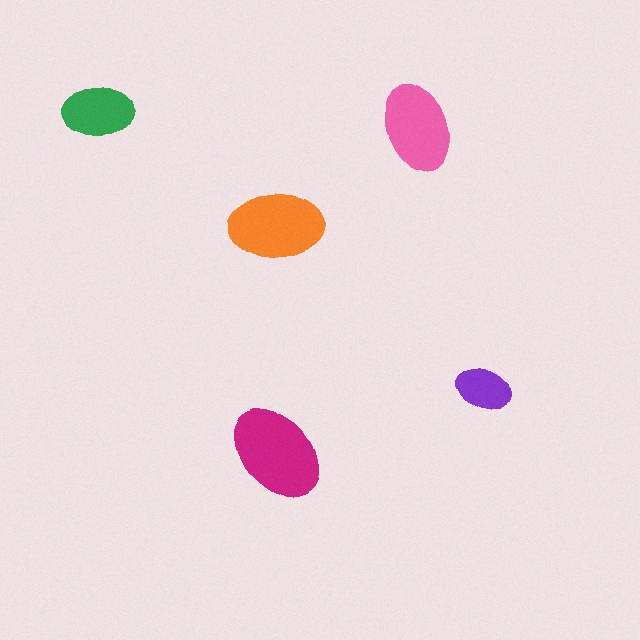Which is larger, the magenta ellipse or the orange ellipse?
The magenta one.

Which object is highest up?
The green ellipse is topmost.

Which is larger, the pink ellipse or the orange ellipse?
The orange one.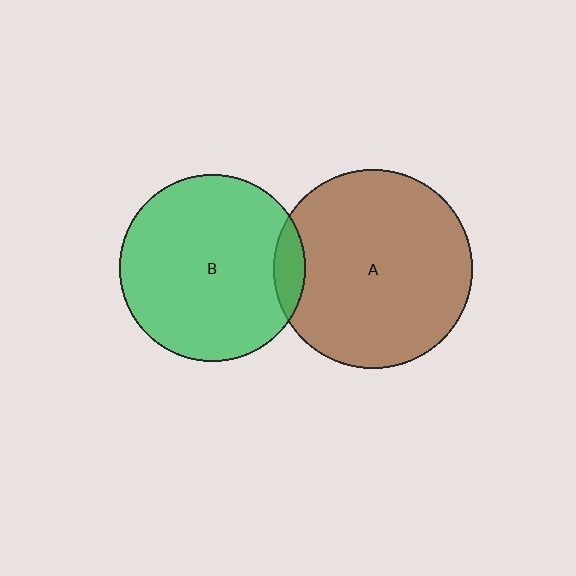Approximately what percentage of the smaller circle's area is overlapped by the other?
Approximately 10%.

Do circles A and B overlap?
Yes.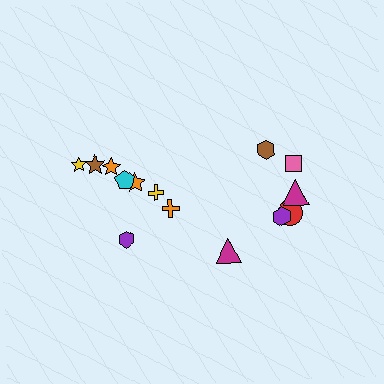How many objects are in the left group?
There are 8 objects.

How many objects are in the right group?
There are 6 objects.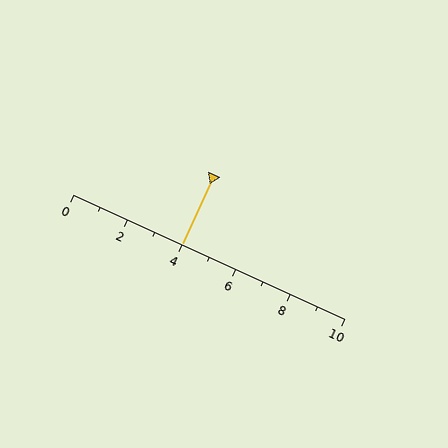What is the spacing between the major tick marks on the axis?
The major ticks are spaced 2 apart.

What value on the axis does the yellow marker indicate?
The marker indicates approximately 4.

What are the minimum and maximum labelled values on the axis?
The axis runs from 0 to 10.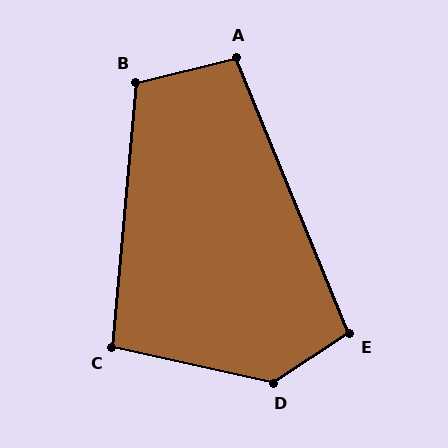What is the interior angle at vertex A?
Approximately 98 degrees (obtuse).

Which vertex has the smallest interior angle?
C, at approximately 97 degrees.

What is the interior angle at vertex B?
Approximately 109 degrees (obtuse).